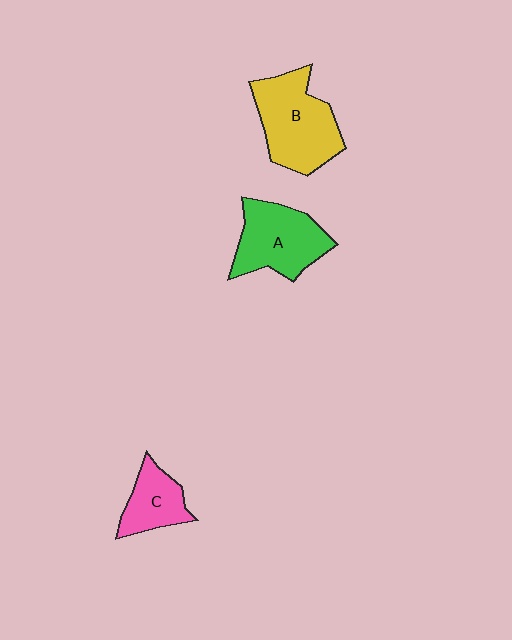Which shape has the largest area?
Shape B (yellow).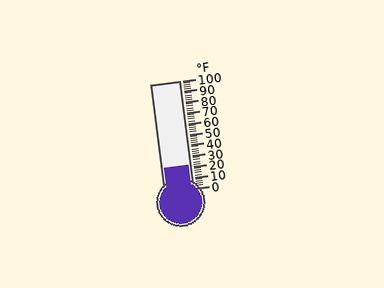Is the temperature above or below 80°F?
The temperature is below 80°F.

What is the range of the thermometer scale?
The thermometer scale ranges from 0°F to 100°F.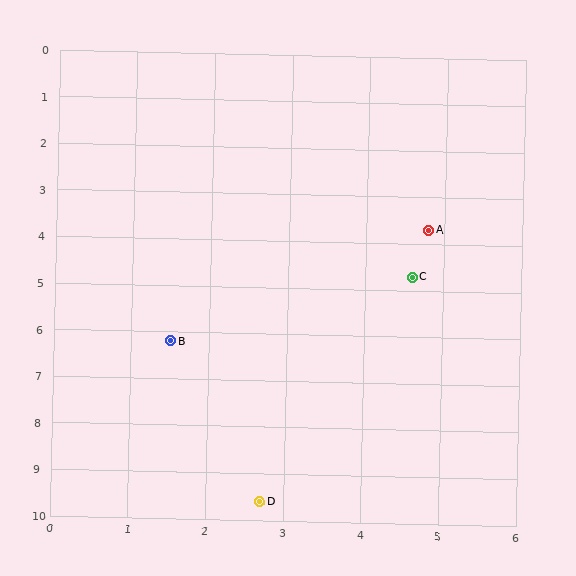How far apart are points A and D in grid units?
Points A and D are about 6.3 grid units apart.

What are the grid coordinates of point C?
Point C is at approximately (4.6, 4.7).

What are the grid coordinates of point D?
Point D is at approximately (2.7, 9.6).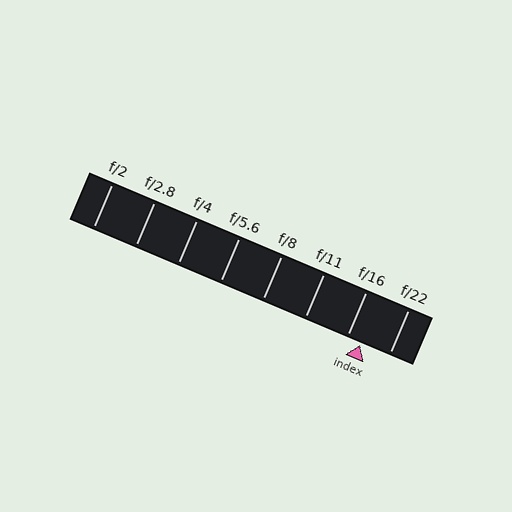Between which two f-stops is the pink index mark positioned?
The index mark is between f/16 and f/22.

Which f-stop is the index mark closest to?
The index mark is closest to f/16.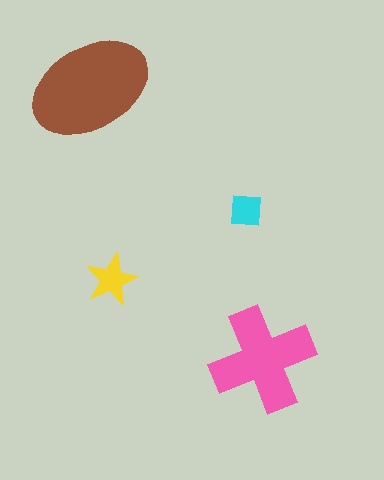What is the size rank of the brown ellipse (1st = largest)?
1st.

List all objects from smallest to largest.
The cyan square, the yellow star, the pink cross, the brown ellipse.